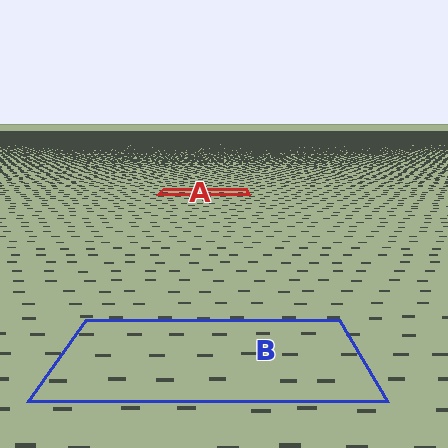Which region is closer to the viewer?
Region B is closer. The texture elements there are larger and more spread out.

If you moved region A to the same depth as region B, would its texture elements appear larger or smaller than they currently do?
They would appear larger. At a closer depth, the same texture elements are projected at a bigger on-screen size.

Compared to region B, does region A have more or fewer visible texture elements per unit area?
Region A has more texture elements per unit area — they are packed more densely because it is farther away.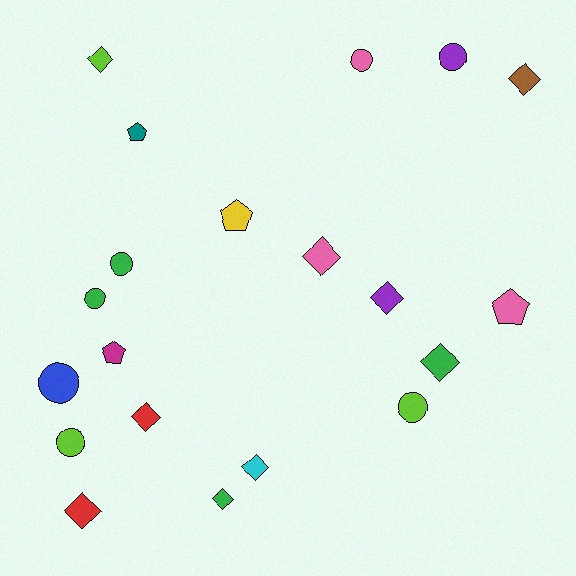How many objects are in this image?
There are 20 objects.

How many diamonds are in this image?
There are 9 diamonds.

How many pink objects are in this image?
There are 3 pink objects.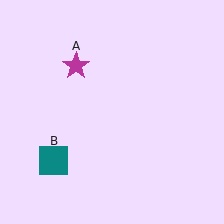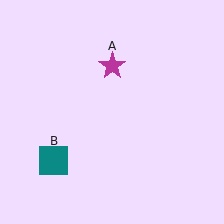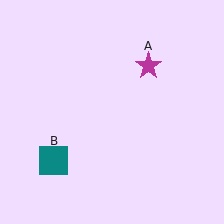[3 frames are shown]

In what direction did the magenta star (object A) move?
The magenta star (object A) moved right.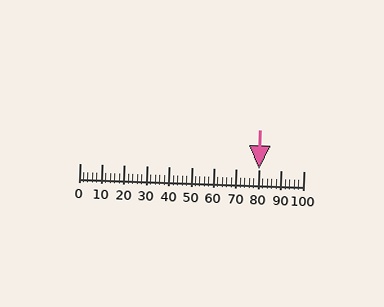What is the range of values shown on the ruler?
The ruler shows values from 0 to 100.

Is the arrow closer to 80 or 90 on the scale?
The arrow is closer to 80.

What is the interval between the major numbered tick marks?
The major tick marks are spaced 10 units apart.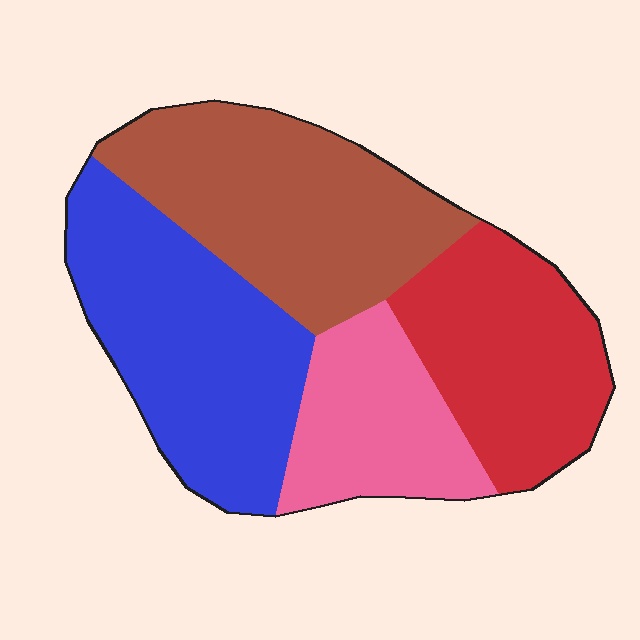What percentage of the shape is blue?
Blue takes up about one third (1/3) of the shape.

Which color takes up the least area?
Pink, at roughly 15%.